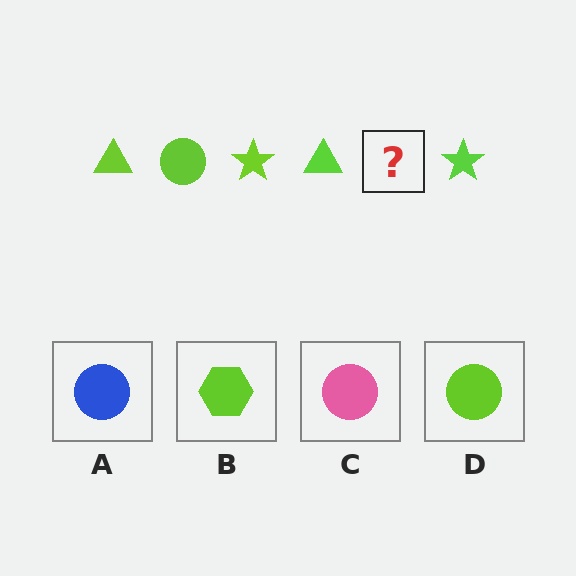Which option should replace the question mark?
Option D.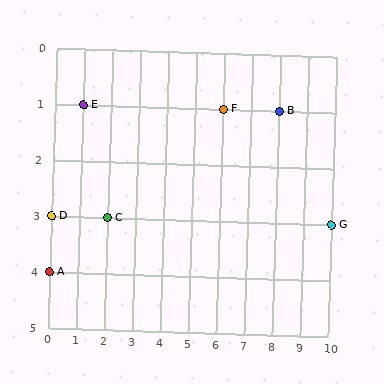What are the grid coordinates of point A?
Point A is at grid coordinates (0, 4).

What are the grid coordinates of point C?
Point C is at grid coordinates (2, 3).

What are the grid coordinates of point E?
Point E is at grid coordinates (1, 1).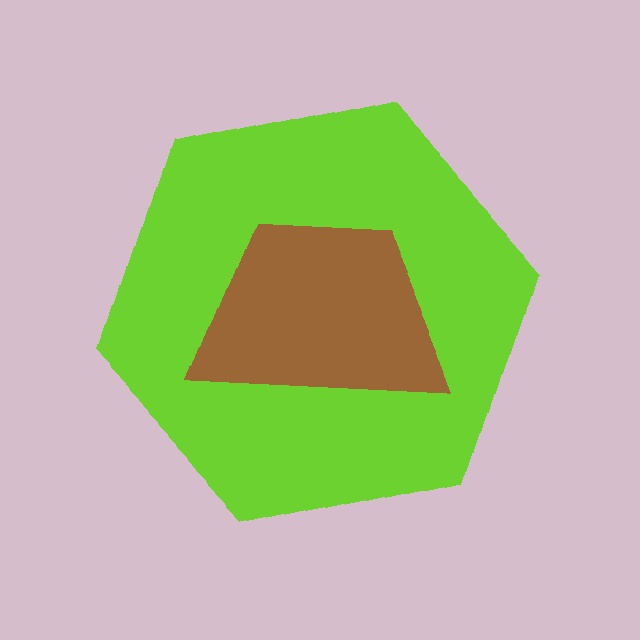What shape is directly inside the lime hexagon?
The brown trapezoid.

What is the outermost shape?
The lime hexagon.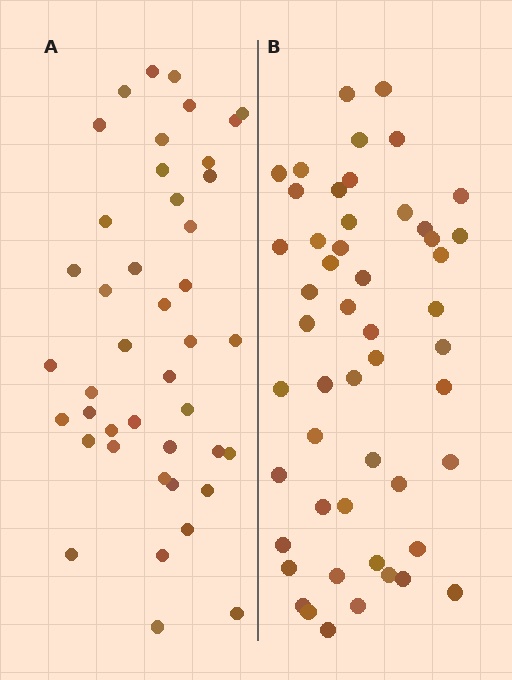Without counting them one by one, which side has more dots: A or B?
Region B (the right region) has more dots.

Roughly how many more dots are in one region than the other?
Region B has roughly 8 or so more dots than region A.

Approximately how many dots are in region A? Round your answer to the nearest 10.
About 40 dots. (The exact count is 43, which rounds to 40.)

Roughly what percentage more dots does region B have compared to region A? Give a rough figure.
About 20% more.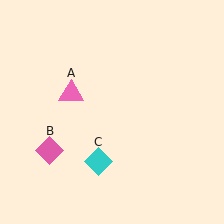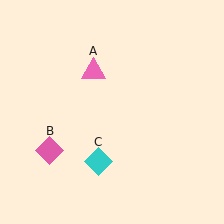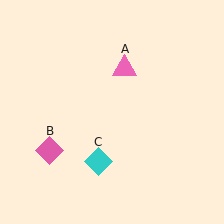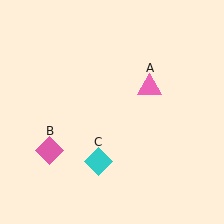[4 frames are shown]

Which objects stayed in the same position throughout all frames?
Pink diamond (object B) and cyan diamond (object C) remained stationary.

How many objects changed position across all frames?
1 object changed position: pink triangle (object A).